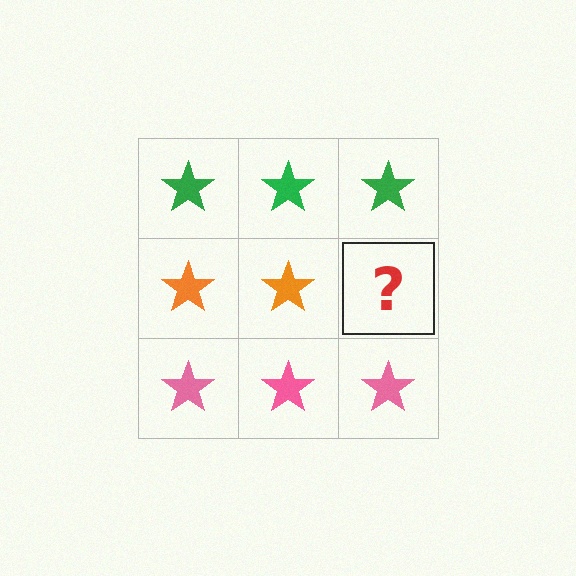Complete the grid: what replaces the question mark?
The question mark should be replaced with an orange star.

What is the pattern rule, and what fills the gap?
The rule is that each row has a consistent color. The gap should be filled with an orange star.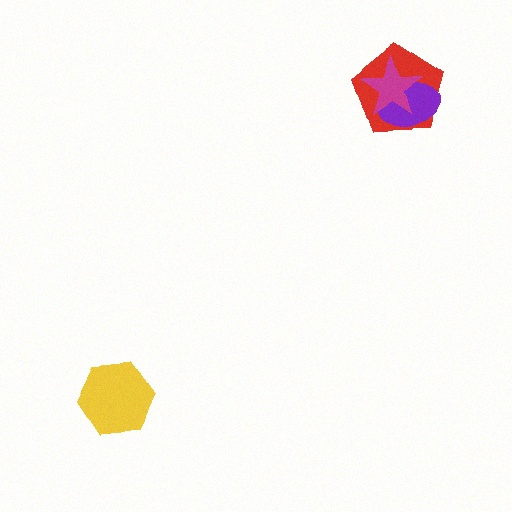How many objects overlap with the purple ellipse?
2 objects overlap with the purple ellipse.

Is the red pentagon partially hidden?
Yes, it is partially covered by another shape.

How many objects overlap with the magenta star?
2 objects overlap with the magenta star.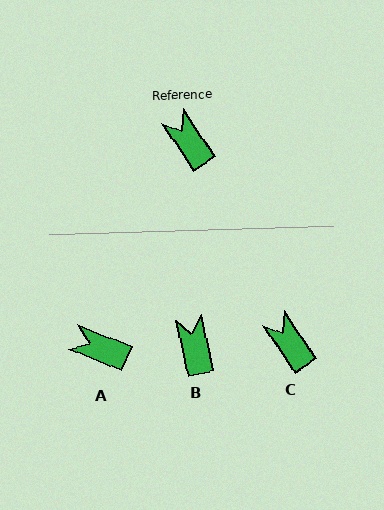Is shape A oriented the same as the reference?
No, it is off by about 34 degrees.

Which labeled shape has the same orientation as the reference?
C.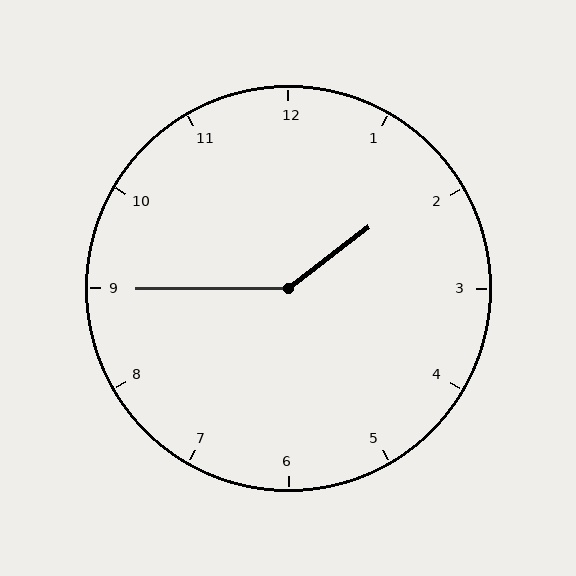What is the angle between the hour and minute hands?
Approximately 142 degrees.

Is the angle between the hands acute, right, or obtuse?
It is obtuse.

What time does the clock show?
1:45.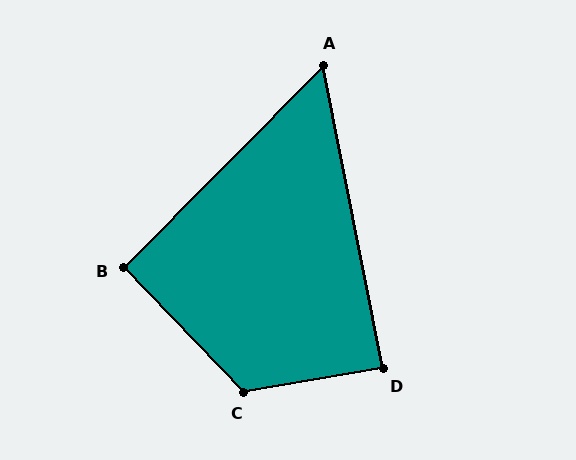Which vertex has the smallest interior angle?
A, at approximately 56 degrees.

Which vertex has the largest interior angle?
C, at approximately 124 degrees.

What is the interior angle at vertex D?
Approximately 88 degrees (approximately right).